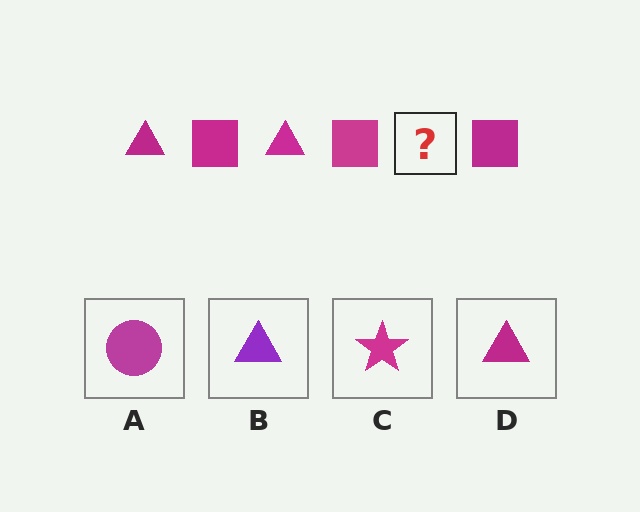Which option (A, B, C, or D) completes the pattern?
D.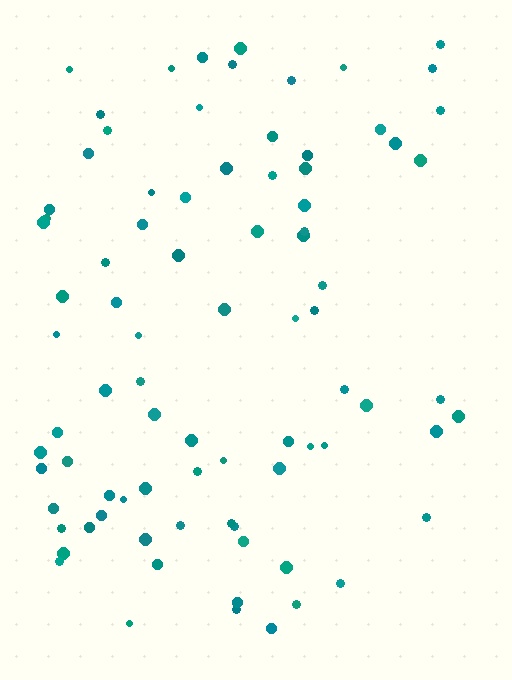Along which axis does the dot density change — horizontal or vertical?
Horizontal.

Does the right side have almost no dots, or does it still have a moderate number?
Still a moderate number, just noticeably fewer than the left.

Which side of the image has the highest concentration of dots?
The left.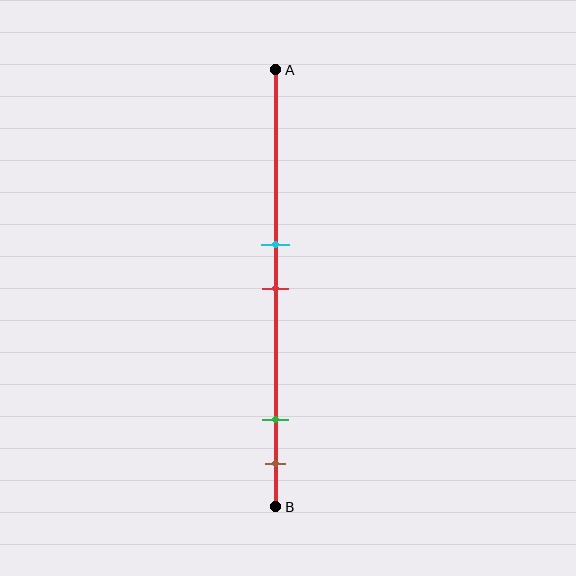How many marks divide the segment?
There are 4 marks dividing the segment.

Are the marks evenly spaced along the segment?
No, the marks are not evenly spaced.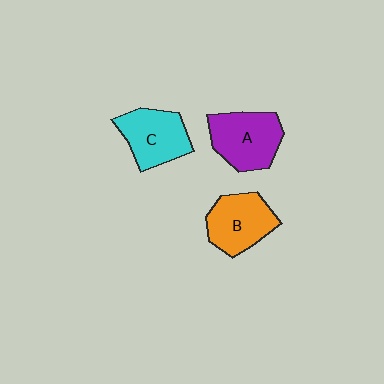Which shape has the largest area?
Shape A (purple).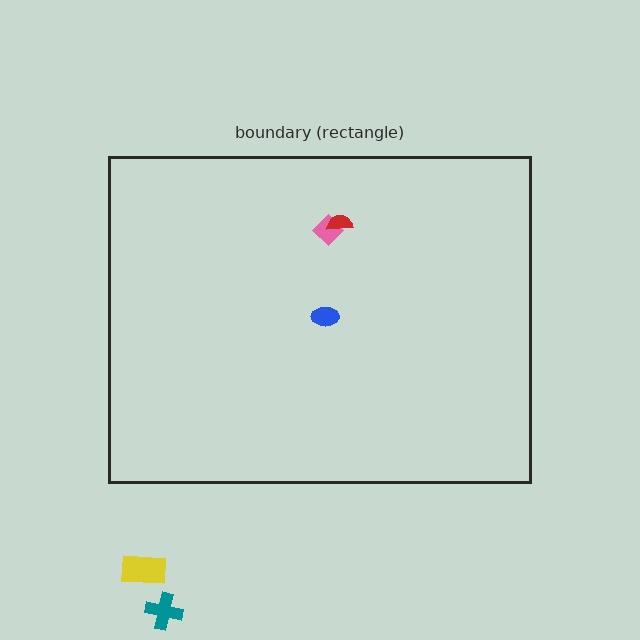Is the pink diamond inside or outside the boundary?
Inside.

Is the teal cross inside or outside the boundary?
Outside.